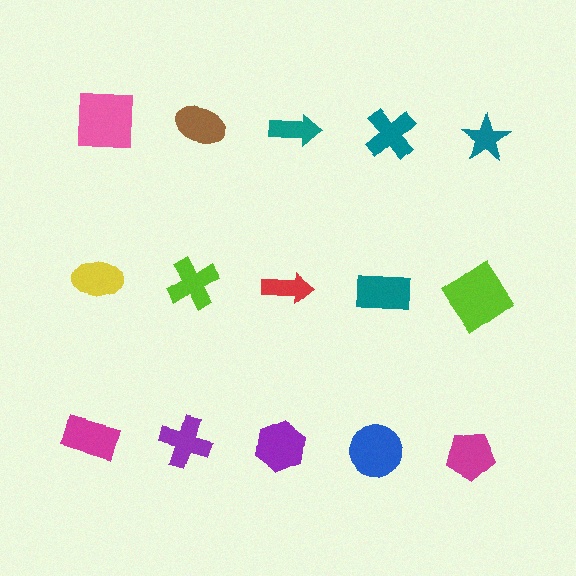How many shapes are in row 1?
5 shapes.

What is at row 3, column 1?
A magenta rectangle.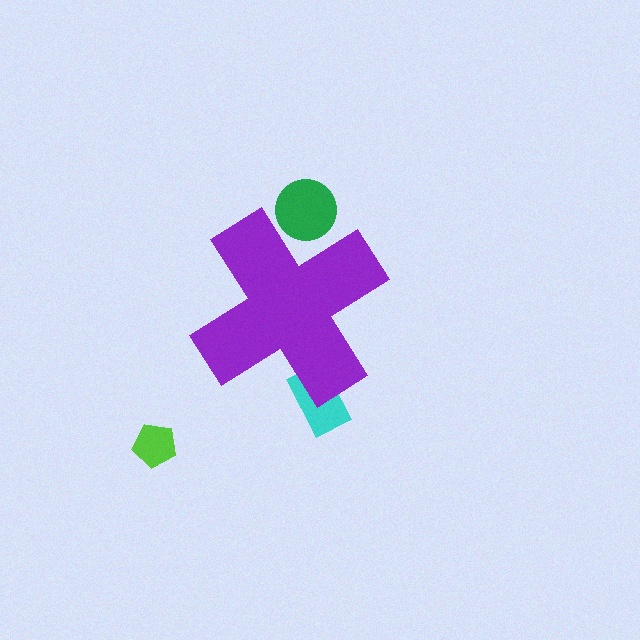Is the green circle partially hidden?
Yes, the green circle is partially hidden behind the purple cross.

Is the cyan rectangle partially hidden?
Yes, the cyan rectangle is partially hidden behind the purple cross.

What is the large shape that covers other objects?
A purple cross.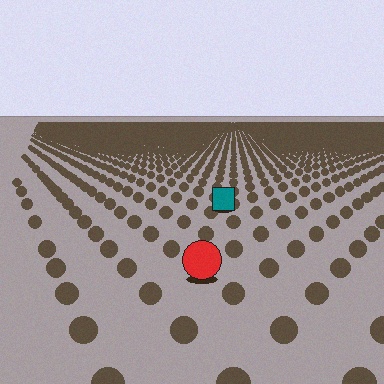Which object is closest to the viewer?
The red circle is closest. The texture marks near it are larger and more spread out.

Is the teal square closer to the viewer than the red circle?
No. The red circle is closer — you can tell from the texture gradient: the ground texture is coarser near it.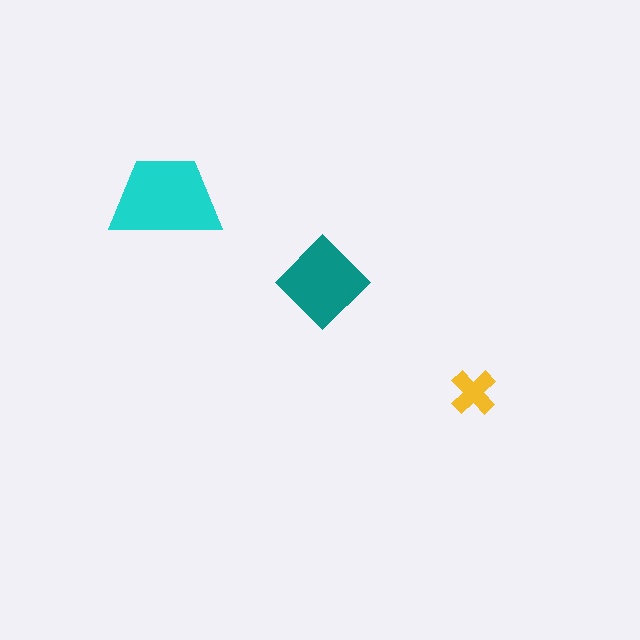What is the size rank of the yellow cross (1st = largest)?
3rd.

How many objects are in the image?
There are 3 objects in the image.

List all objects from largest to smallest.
The cyan trapezoid, the teal diamond, the yellow cross.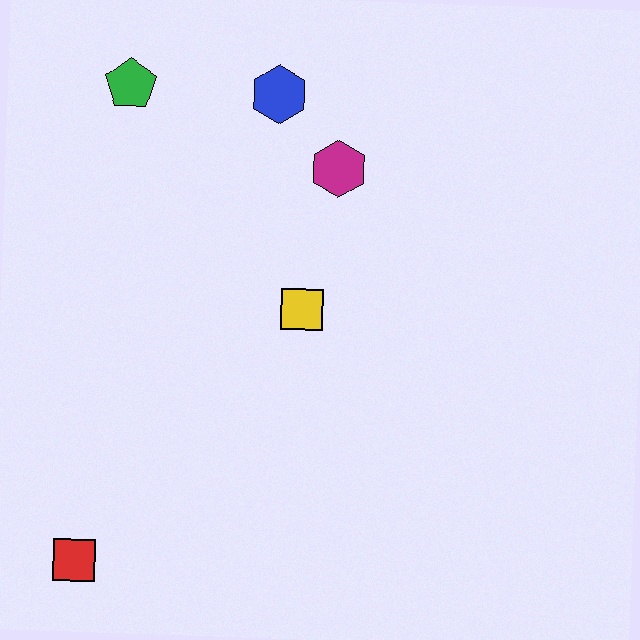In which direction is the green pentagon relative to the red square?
The green pentagon is above the red square.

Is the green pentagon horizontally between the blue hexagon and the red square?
Yes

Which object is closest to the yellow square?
The magenta hexagon is closest to the yellow square.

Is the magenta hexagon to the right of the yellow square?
Yes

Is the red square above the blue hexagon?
No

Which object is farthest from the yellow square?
The red square is farthest from the yellow square.